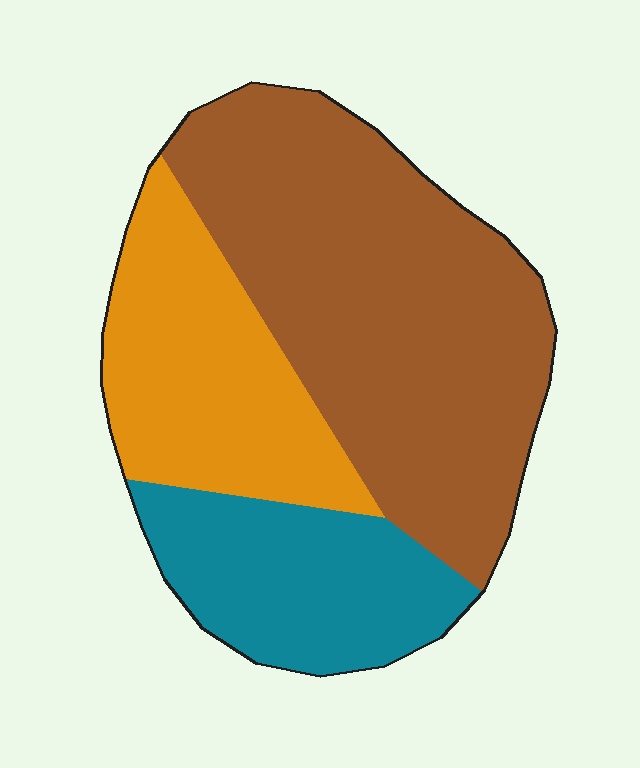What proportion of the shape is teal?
Teal takes up less than a quarter of the shape.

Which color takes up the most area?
Brown, at roughly 55%.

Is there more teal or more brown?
Brown.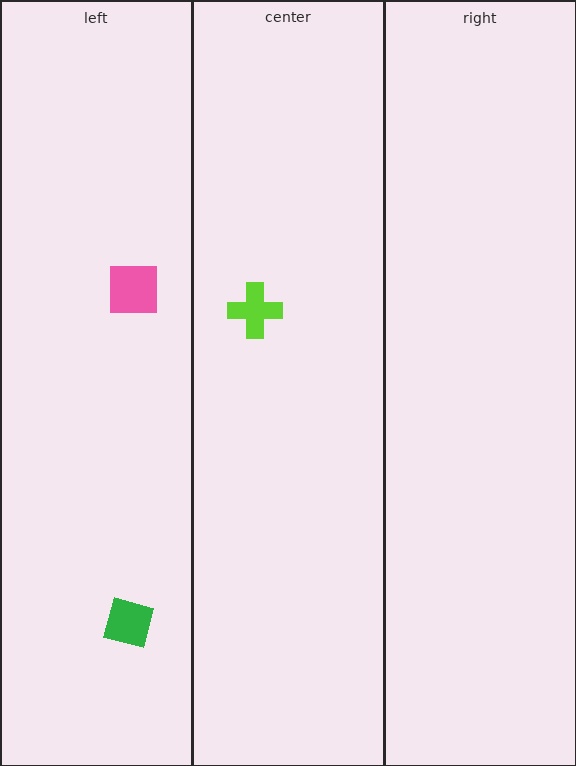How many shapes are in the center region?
1.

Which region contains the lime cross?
The center region.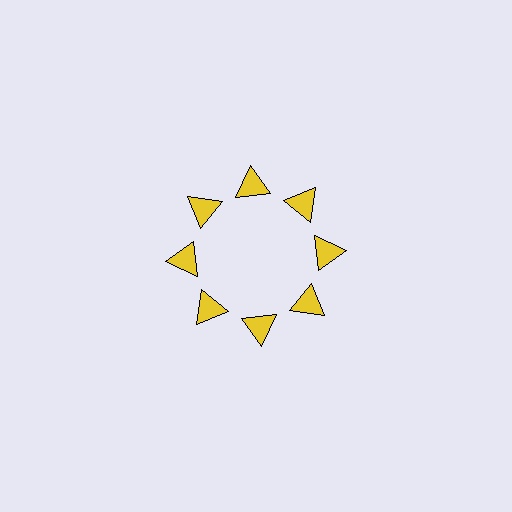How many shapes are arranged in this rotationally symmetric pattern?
There are 8 shapes, arranged in 8 groups of 1.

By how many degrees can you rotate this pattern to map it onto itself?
The pattern maps onto itself every 45 degrees of rotation.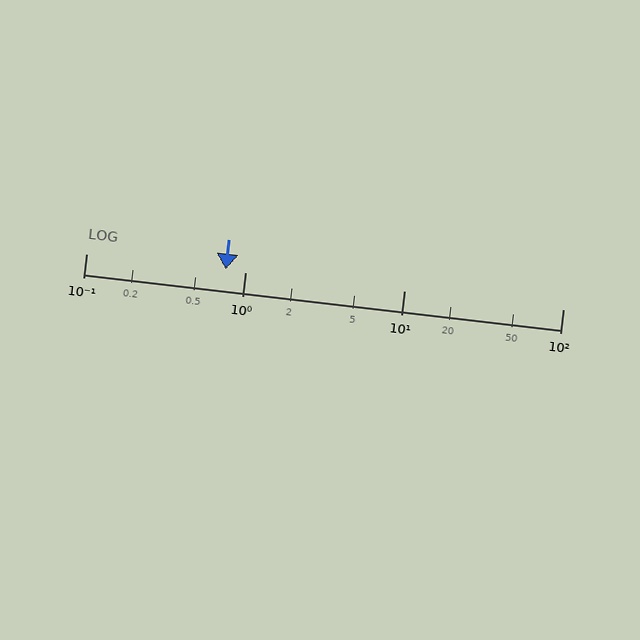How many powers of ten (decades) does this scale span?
The scale spans 3 decades, from 0.1 to 100.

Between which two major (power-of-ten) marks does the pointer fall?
The pointer is between 0.1 and 1.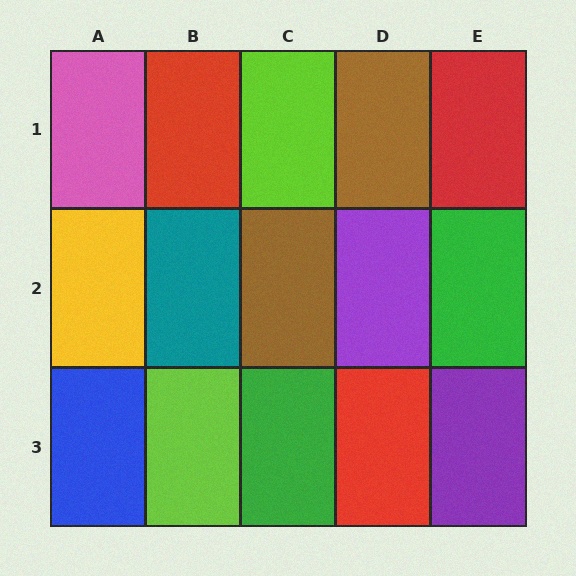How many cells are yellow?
1 cell is yellow.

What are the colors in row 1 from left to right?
Pink, red, lime, brown, red.